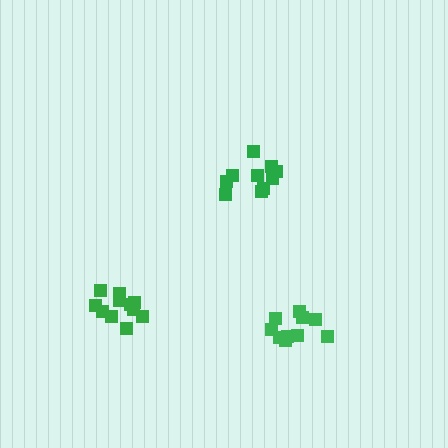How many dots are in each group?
Group 1: 10 dots, Group 2: 10 dots, Group 3: 11 dots (31 total).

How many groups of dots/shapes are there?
There are 3 groups.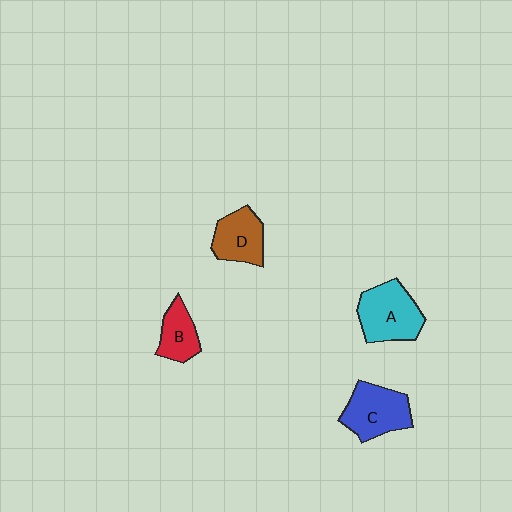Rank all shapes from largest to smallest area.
From largest to smallest: A (cyan), C (blue), D (brown), B (red).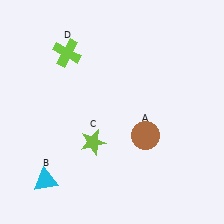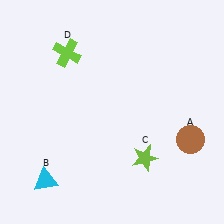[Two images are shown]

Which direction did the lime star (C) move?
The lime star (C) moved right.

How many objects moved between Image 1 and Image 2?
2 objects moved between the two images.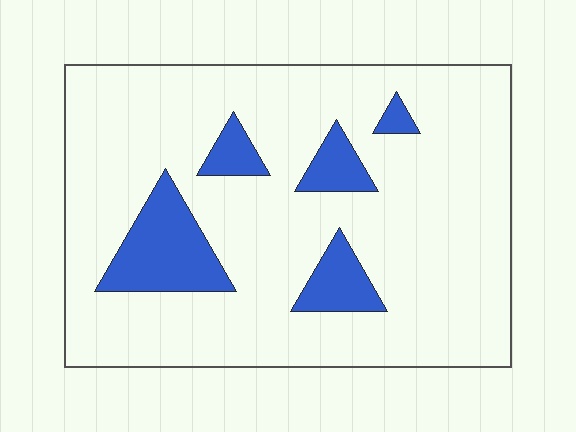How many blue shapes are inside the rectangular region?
5.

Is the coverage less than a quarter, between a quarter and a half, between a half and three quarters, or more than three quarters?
Less than a quarter.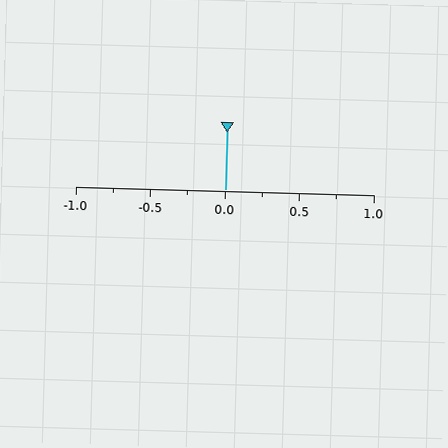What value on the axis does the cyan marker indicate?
The marker indicates approximately 0.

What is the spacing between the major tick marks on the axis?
The major ticks are spaced 0.5 apart.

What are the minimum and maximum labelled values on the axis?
The axis runs from -1.0 to 1.0.